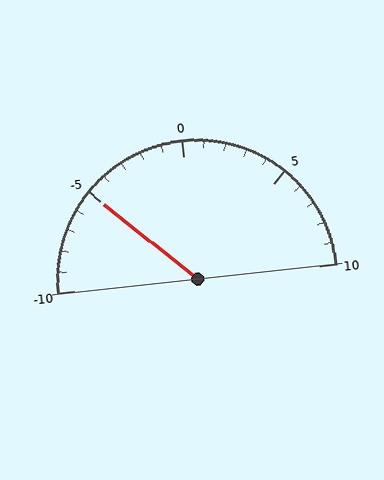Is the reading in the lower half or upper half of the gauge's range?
The reading is in the lower half of the range (-10 to 10).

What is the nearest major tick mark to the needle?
The nearest major tick mark is -5.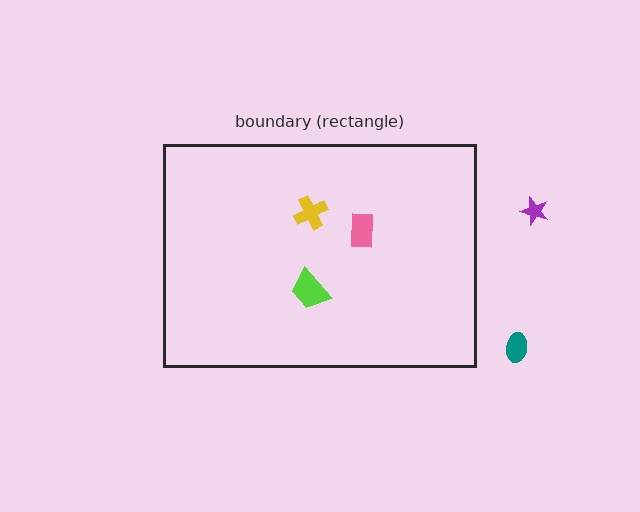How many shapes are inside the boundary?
3 inside, 2 outside.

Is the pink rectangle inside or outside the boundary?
Inside.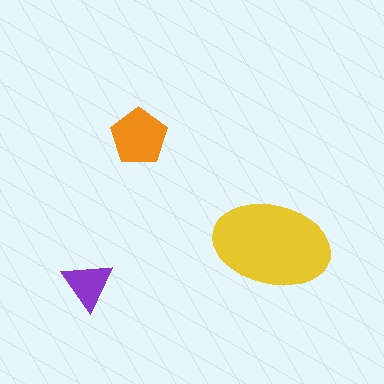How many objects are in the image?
There are 3 objects in the image.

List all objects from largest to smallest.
The yellow ellipse, the orange pentagon, the purple triangle.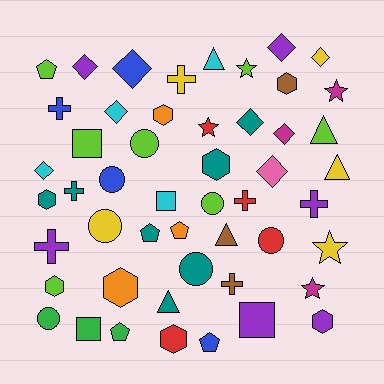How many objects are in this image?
There are 50 objects.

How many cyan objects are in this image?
There are 4 cyan objects.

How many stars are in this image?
There are 5 stars.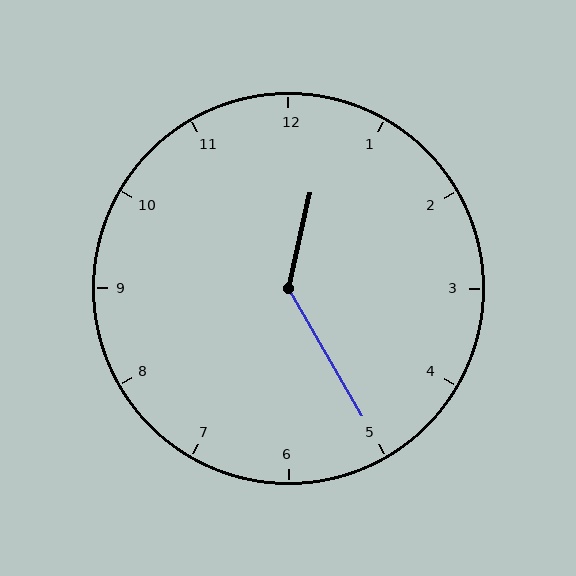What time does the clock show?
12:25.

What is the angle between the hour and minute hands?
Approximately 138 degrees.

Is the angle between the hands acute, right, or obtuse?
It is obtuse.